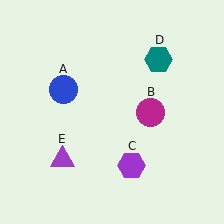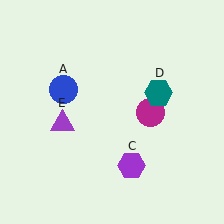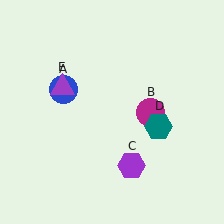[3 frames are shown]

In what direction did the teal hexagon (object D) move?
The teal hexagon (object D) moved down.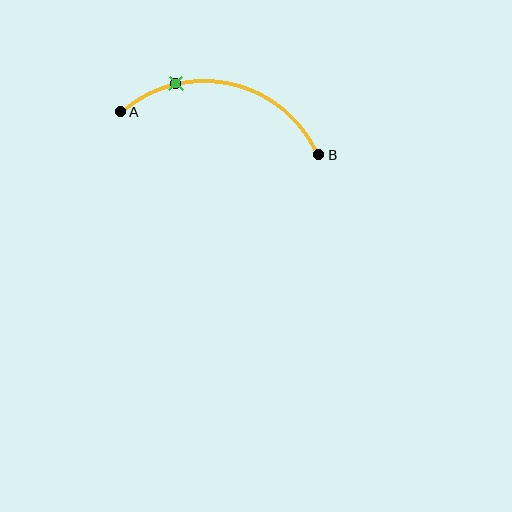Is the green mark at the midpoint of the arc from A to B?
No. The green mark lies on the arc but is closer to endpoint A. The arc midpoint would be at the point on the curve equidistant along the arc from both A and B.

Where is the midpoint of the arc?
The arc midpoint is the point on the curve farthest from the straight line joining A and B. It sits above that line.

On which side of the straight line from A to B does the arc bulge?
The arc bulges above the straight line connecting A and B.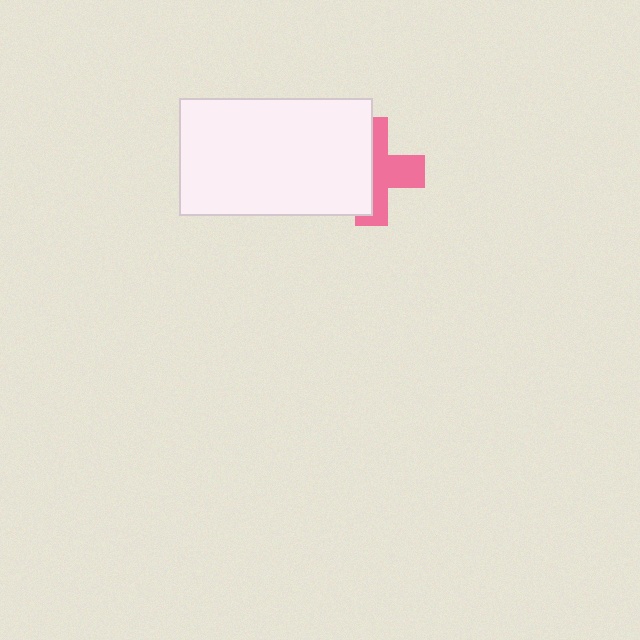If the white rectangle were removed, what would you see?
You would see the complete pink cross.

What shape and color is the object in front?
The object in front is a white rectangle.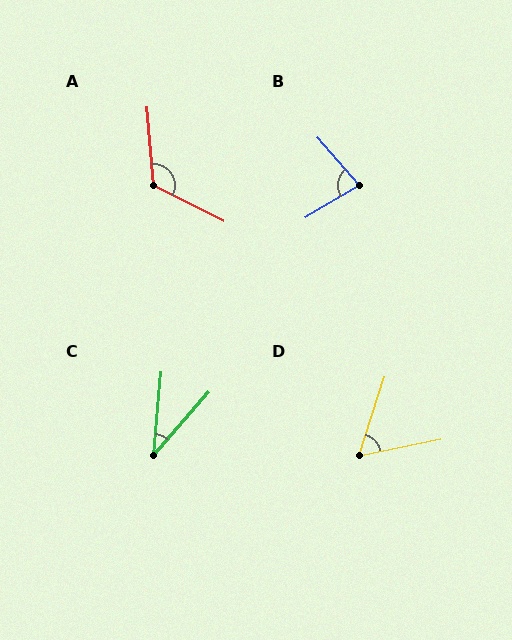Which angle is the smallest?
C, at approximately 36 degrees.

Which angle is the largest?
A, at approximately 122 degrees.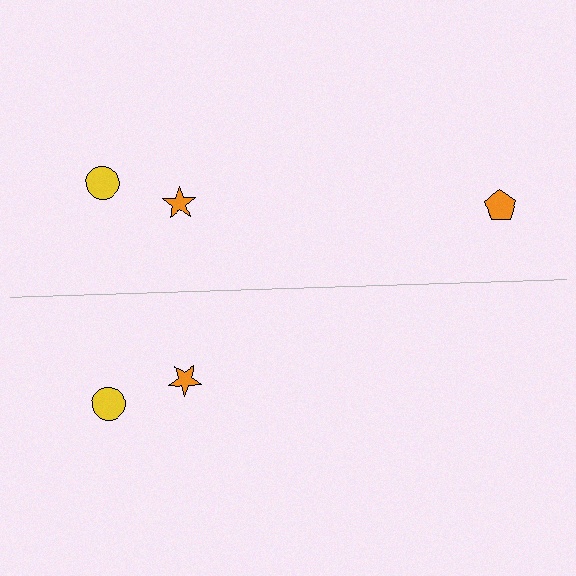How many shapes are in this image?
There are 5 shapes in this image.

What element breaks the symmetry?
A orange pentagon is missing from the bottom side.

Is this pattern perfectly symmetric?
No, the pattern is not perfectly symmetric. A orange pentagon is missing from the bottom side.